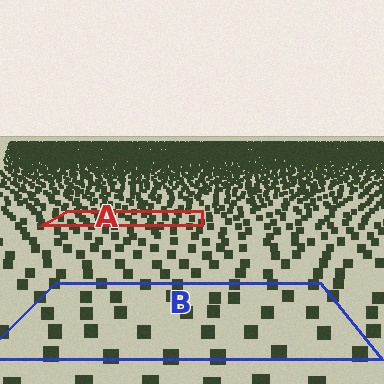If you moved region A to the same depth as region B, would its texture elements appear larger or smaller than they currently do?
They would appear larger. At a closer depth, the same texture elements are projected at a bigger on-screen size.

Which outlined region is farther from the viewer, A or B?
Region A is farther from the viewer — the texture elements inside it appear smaller and more densely packed.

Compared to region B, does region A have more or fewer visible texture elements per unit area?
Region A has more texture elements per unit area — they are packed more densely because it is farther away.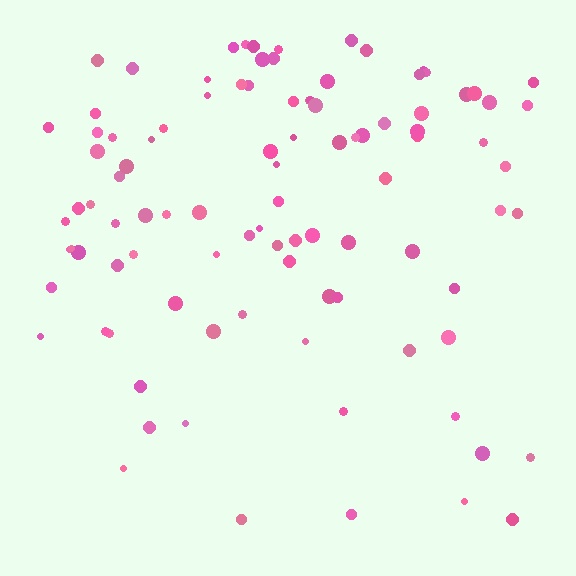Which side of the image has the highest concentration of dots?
The top.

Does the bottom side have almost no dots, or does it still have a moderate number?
Still a moderate number, just noticeably fewer than the top.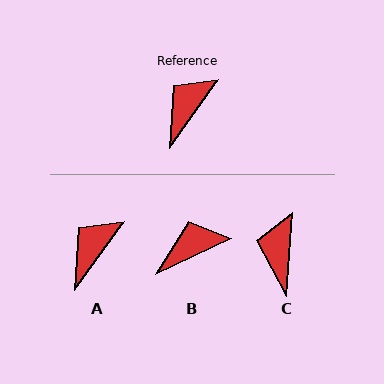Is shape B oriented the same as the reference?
No, it is off by about 29 degrees.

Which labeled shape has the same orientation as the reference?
A.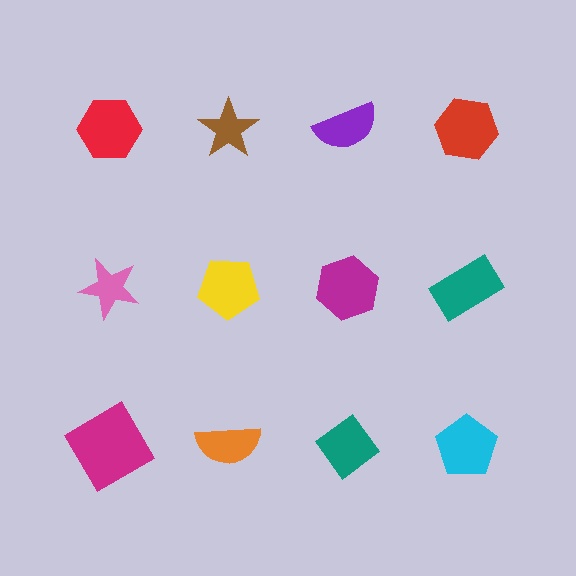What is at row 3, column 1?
A magenta diamond.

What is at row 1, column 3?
A purple semicircle.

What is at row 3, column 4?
A cyan pentagon.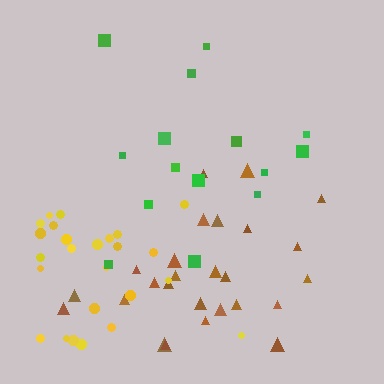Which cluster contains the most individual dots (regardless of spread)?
Brown (26).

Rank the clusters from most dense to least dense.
yellow, brown, green.